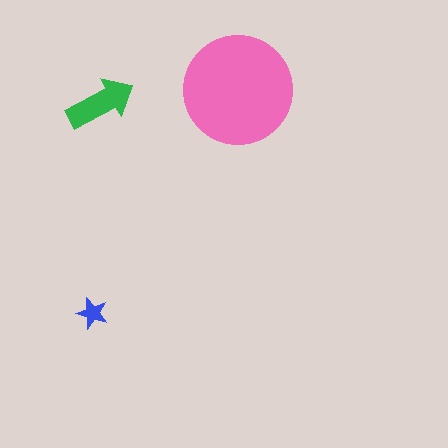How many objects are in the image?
There are 3 objects in the image.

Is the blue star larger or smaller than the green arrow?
Smaller.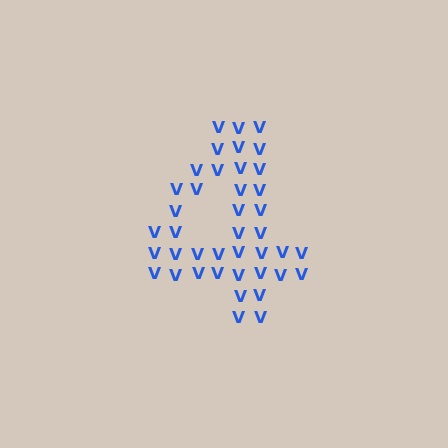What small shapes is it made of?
It is made of small letter V's.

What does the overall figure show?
The overall figure shows the digit 4.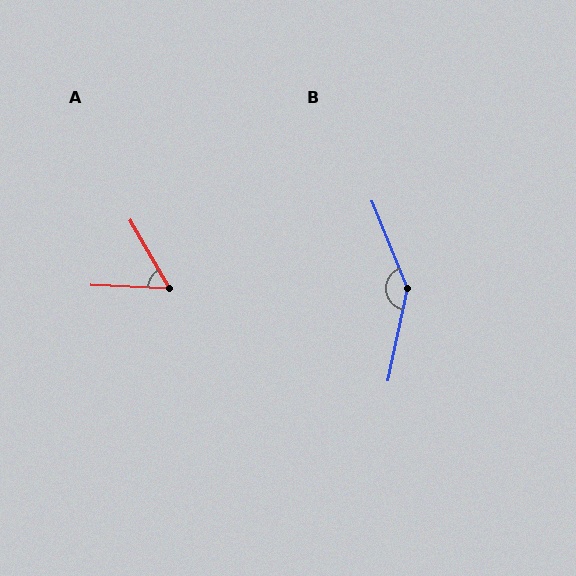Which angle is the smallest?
A, at approximately 57 degrees.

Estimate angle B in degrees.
Approximately 146 degrees.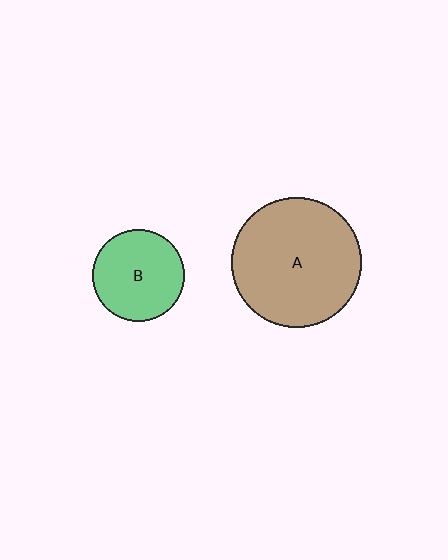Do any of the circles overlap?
No, none of the circles overlap.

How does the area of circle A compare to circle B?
Approximately 2.0 times.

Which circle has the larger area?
Circle A (brown).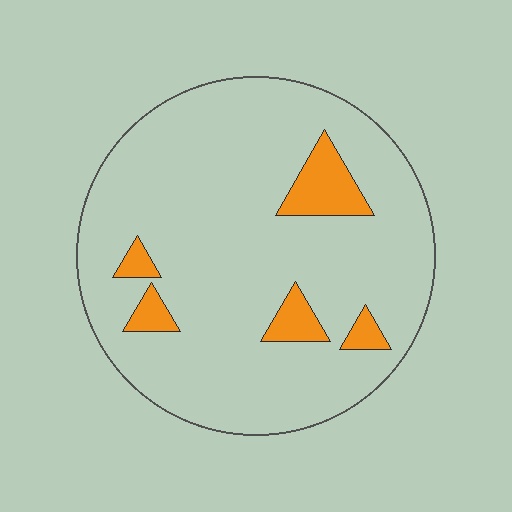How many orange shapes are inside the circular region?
5.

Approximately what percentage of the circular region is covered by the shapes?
Approximately 10%.